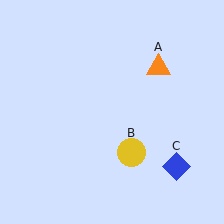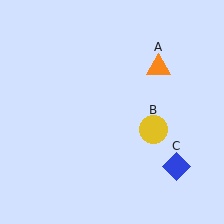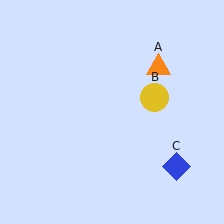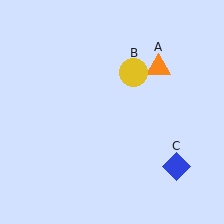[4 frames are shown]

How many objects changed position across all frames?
1 object changed position: yellow circle (object B).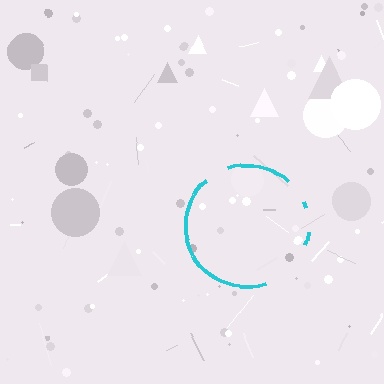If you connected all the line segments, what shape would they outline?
They would outline a circle.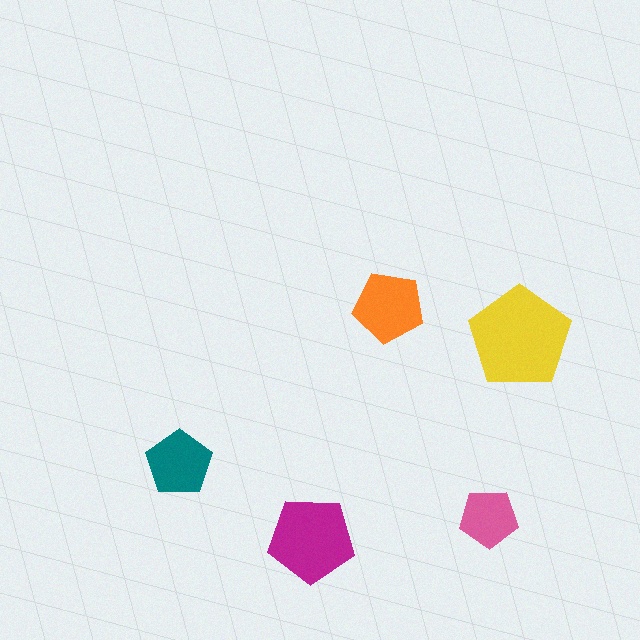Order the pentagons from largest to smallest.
the yellow one, the magenta one, the orange one, the teal one, the pink one.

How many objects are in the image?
There are 5 objects in the image.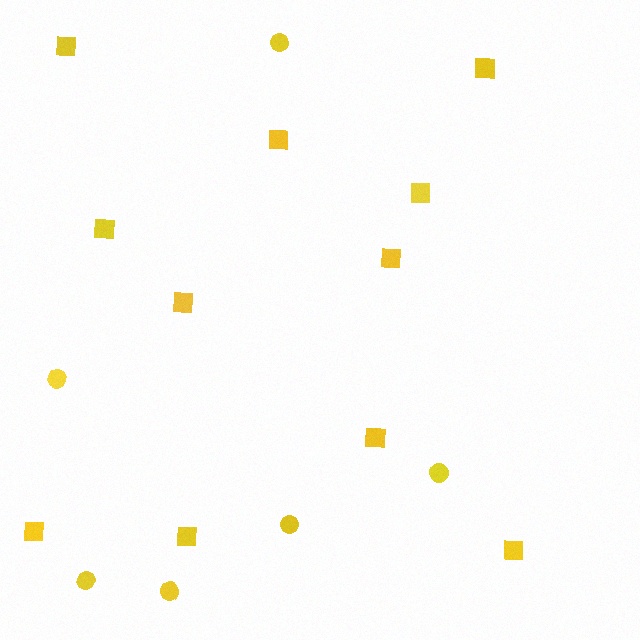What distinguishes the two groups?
There are 2 groups: one group of circles (6) and one group of squares (11).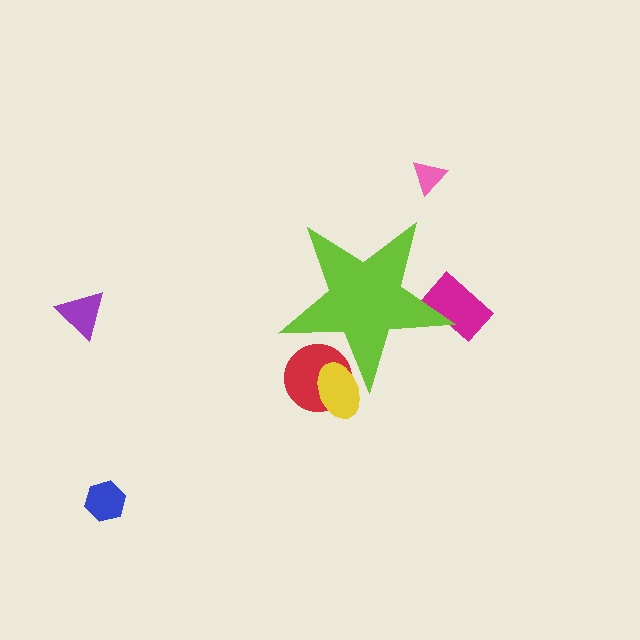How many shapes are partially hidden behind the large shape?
3 shapes are partially hidden.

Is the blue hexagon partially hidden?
No, the blue hexagon is fully visible.